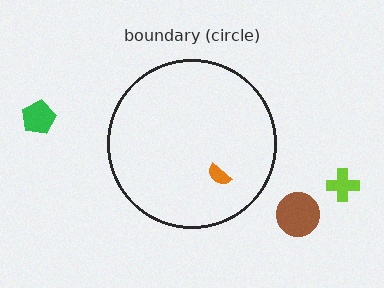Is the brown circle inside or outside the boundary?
Outside.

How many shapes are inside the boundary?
1 inside, 3 outside.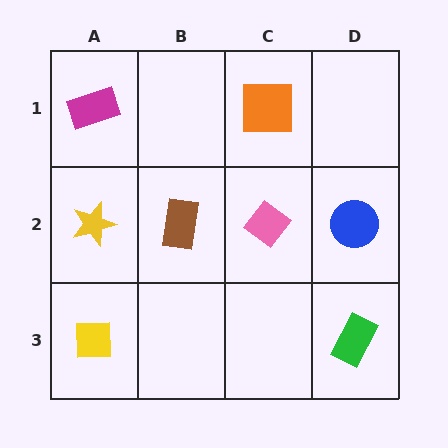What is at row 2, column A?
A yellow star.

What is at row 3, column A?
A yellow square.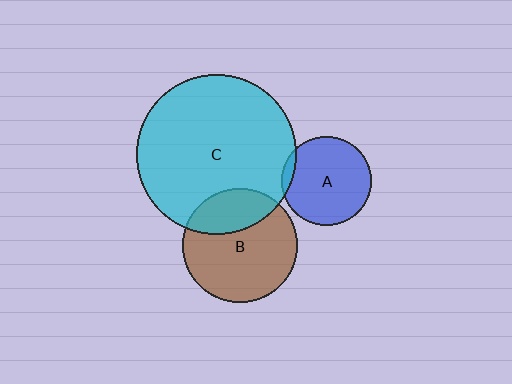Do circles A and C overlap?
Yes.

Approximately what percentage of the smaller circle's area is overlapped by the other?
Approximately 5%.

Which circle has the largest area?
Circle C (cyan).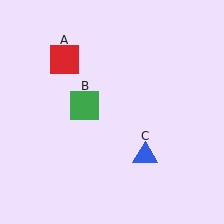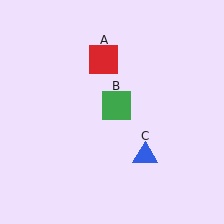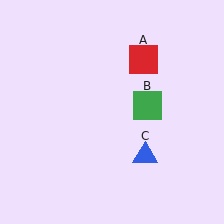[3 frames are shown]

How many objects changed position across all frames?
2 objects changed position: red square (object A), green square (object B).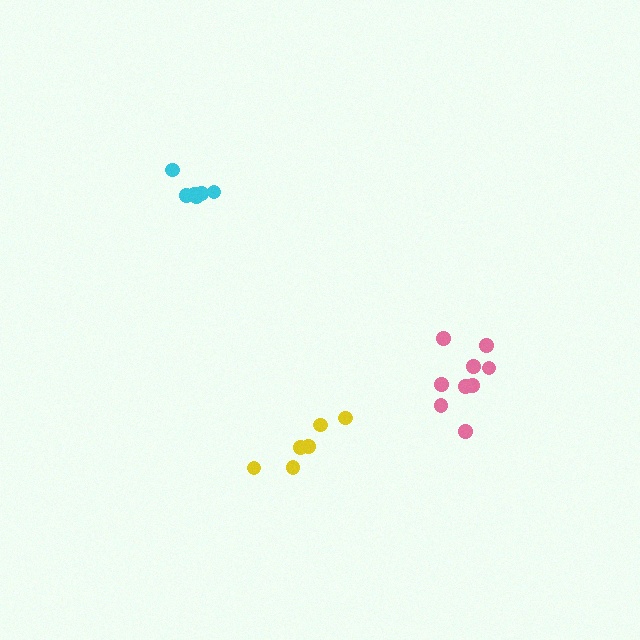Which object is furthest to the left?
The cyan cluster is leftmost.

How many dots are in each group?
Group 1: 6 dots, Group 2: 6 dots, Group 3: 9 dots (21 total).